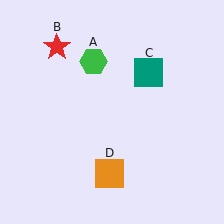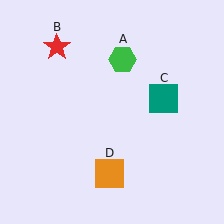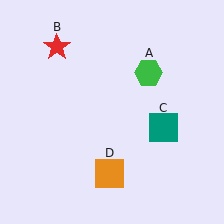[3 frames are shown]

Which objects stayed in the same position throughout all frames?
Red star (object B) and orange square (object D) remained stationary.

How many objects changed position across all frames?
2 objects changed position: green hexagon (object A), teal square (object C).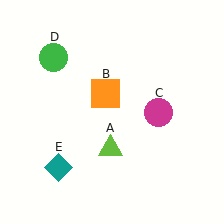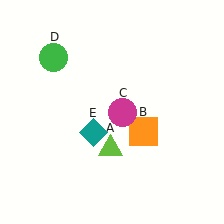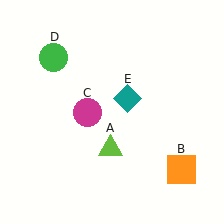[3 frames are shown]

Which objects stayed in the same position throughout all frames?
Lime triangle (object A) and green circle (object D) remained stationary.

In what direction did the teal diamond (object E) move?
The teal diamond (object E) moved up and to the right.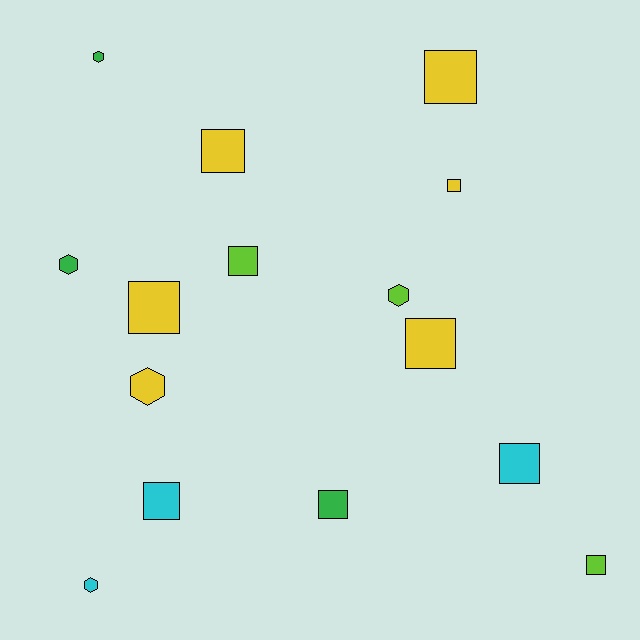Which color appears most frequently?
Yellow, with 6 objects.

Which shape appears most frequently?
Square, with 10 objects.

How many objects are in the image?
There are 15 objects.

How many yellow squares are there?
There are 5 yellow squares.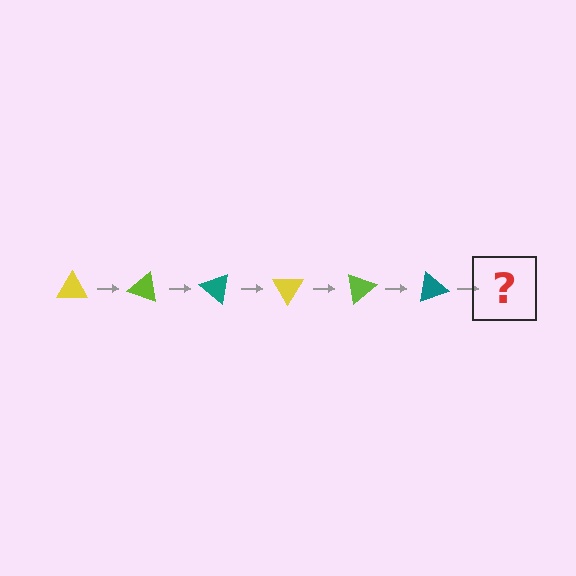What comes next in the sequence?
The next element should be a yellow triangle, rotated 120 degrees from the start.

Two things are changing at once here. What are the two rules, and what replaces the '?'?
The two rules are that it rotates 20 degrees each step and the color cycles through yellow, lime, and teal. The '?' should be a yellow triangle, rotated 120 degrees from the start.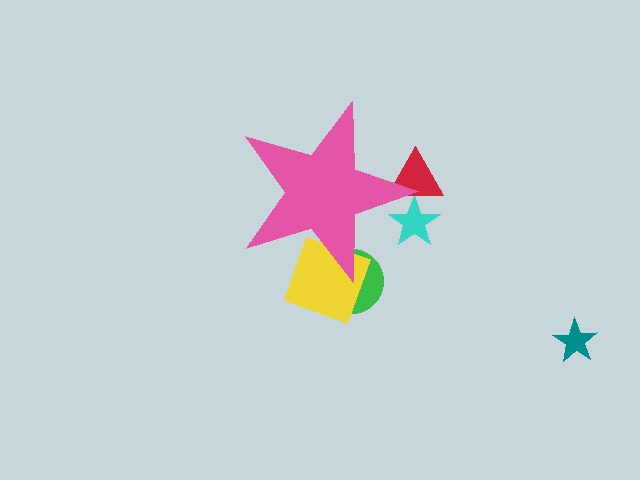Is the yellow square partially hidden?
Yes, the yellow square is partially hidden behind the pink star.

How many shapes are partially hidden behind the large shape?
4 shapes are partially hidden.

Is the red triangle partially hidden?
Yes, the red triangle is partially hidden behind the pink star.